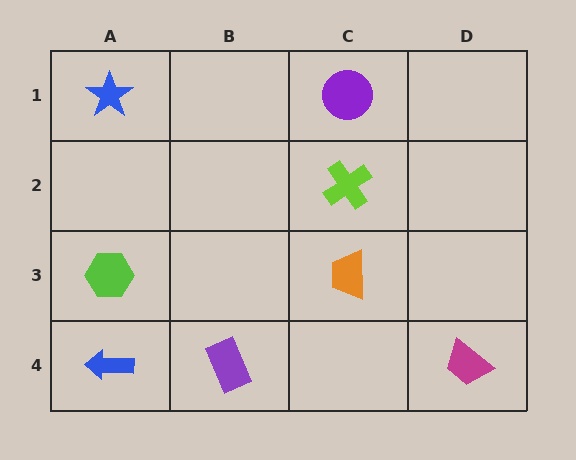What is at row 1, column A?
A blue star.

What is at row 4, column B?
A purple rectangle.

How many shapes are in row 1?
2 shapes.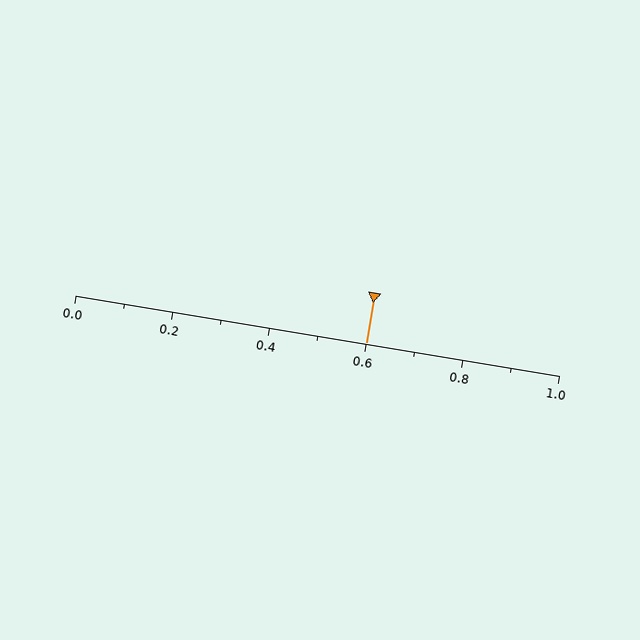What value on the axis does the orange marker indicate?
The marker indicates approximately 0.6.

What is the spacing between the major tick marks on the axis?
The major ticks are spaced 0.2 apart.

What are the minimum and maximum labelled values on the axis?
The axis runs from 0.0 to 1.0.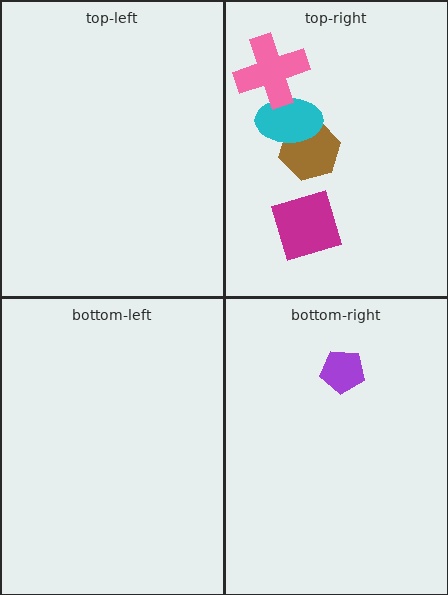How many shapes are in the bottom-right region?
1.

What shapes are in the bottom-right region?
The purple pentagon.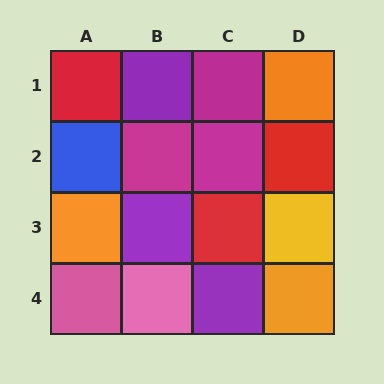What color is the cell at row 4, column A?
Pink.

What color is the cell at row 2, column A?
Blue.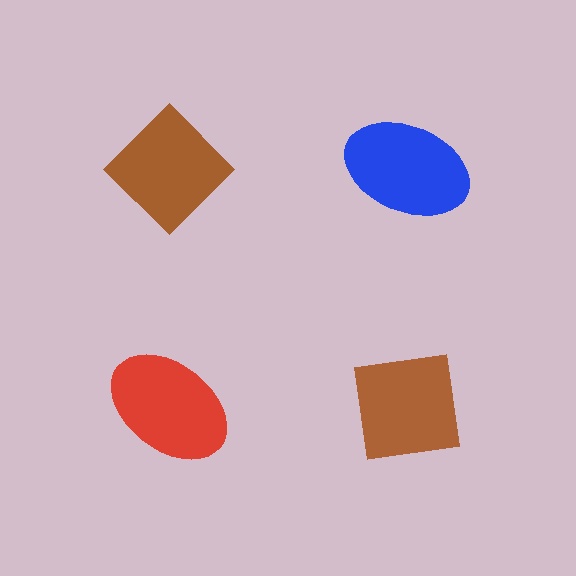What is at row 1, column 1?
A brown diamond.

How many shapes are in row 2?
2 shapes.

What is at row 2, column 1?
A red ellipse.